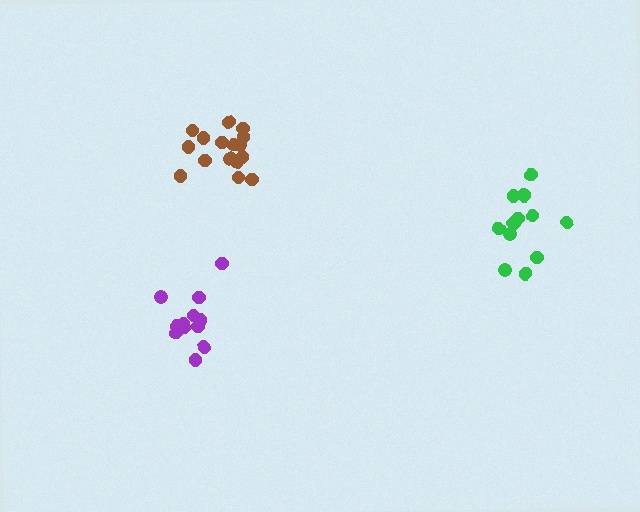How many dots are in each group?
Group 1: 13 dots, Group 2: 13 dots, Group 3: 16 dots (42 total).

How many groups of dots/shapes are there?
There are 3 groups.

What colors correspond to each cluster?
The clusters are colored: purple, green, brown.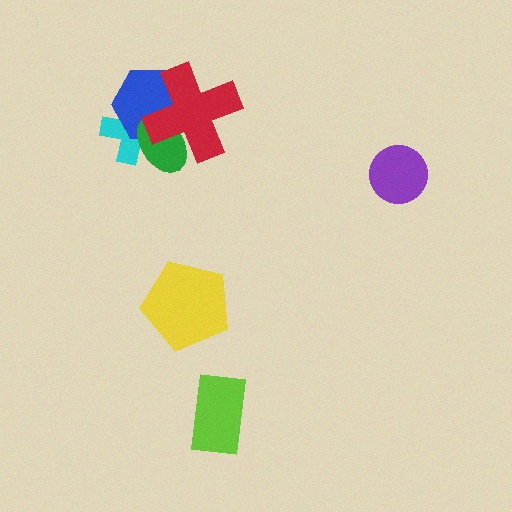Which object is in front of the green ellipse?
The red cross is in front of the green ellipse.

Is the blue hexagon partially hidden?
Yes, it is partially covered by another shape.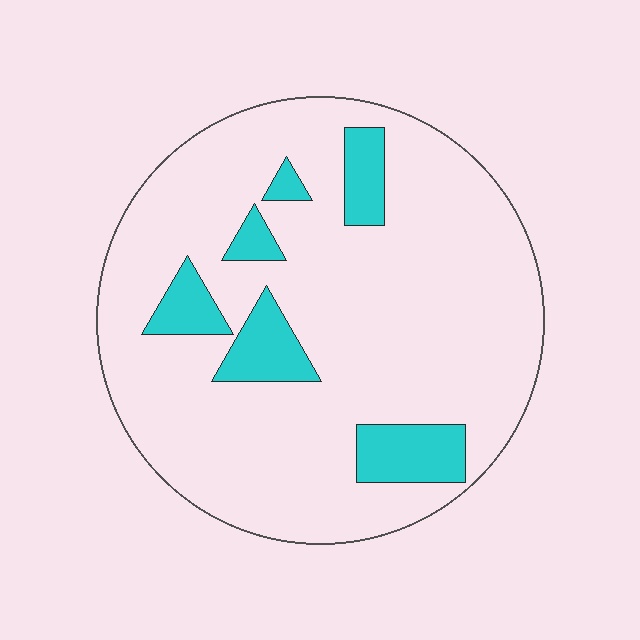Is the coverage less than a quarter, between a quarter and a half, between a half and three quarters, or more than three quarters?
Less than a quarter.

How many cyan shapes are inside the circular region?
6.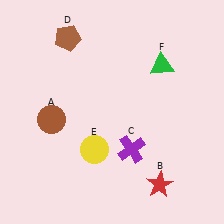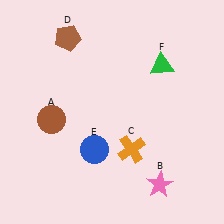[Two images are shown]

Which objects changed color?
B changed from red to pink. C changed from purple to orange. E changed from yellow to blue.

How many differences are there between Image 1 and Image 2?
There are 3 differences between the two images.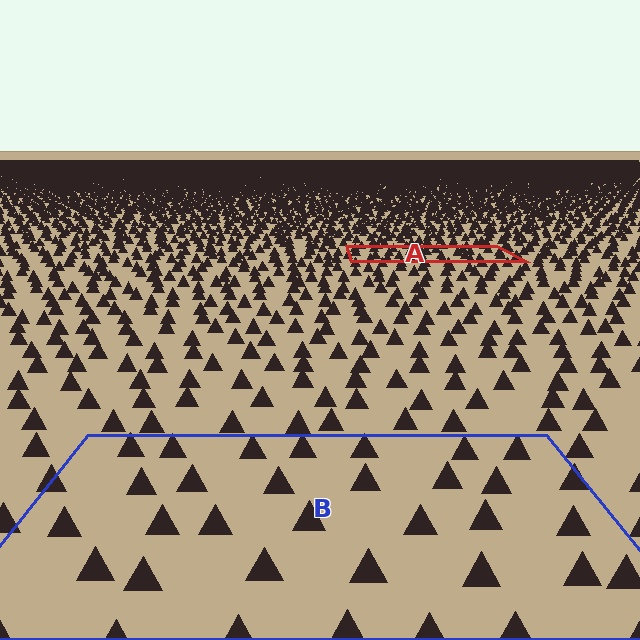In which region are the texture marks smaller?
The texture marks are smaller in region A, because it is farther away.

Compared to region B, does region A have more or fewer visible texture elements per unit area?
Region A has more texture elements per unit area — they are packed more densely because it is farther away.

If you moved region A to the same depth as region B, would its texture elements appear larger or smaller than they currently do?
They would appear larger. At a closer depth, the same texture elements are projected at a bigger on-screen size.